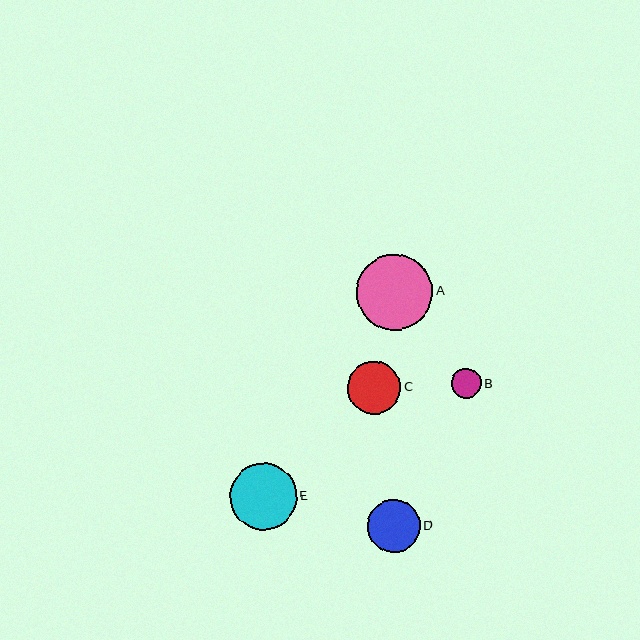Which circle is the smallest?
Circle B is the smallest with a size of approximately 30 pixels.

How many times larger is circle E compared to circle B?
Circle E is approximately 2.2 times the size of circle B.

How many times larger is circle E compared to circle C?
Circle E is approximately 1.3 times the size of circle C.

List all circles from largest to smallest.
From largest to smallest: A, E, C, D, B.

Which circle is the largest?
Circle A is the largest with a size of approximately 76 pixels.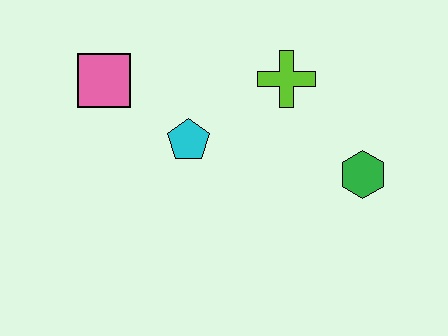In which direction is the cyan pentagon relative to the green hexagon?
The cyan pentagon is to the left of the green hexagon.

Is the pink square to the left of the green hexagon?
Yes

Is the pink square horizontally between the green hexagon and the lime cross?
No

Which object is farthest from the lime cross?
The pink square is farthest from the lime cross.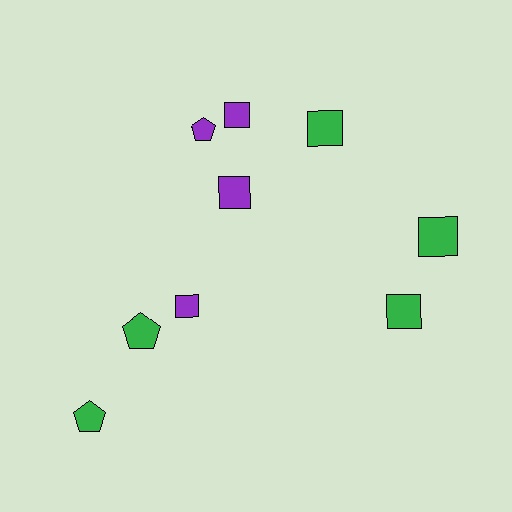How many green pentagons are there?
There are 2 green pentagons.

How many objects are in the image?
There are 9 objects.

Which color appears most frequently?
Green, with 5 objects.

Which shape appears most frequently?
Square, with 6 objects.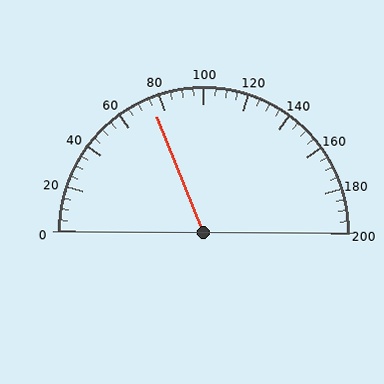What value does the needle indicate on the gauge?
The needle indicates approximately 75.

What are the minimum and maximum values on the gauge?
The gauge ranges from 0 to 200.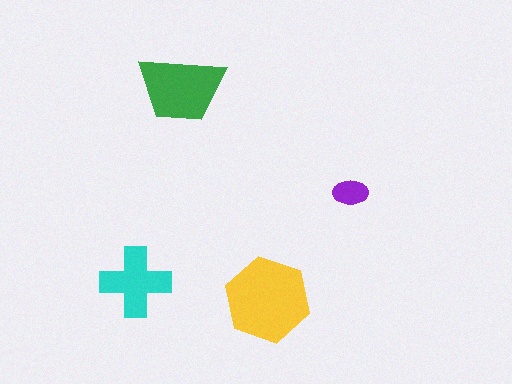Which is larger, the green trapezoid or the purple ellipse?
The green trapezoid.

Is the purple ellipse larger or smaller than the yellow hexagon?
Smaller.